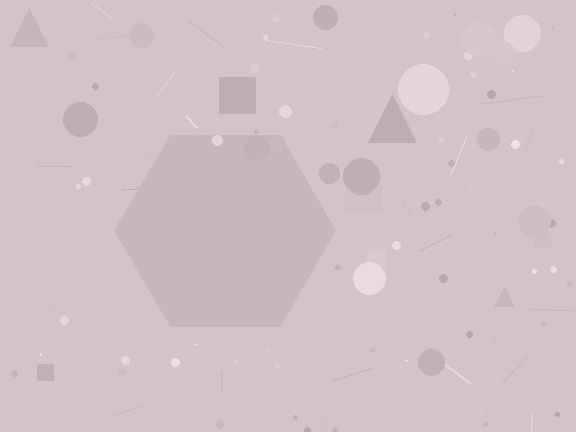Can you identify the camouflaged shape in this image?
The camouflaged shape is a hexagon.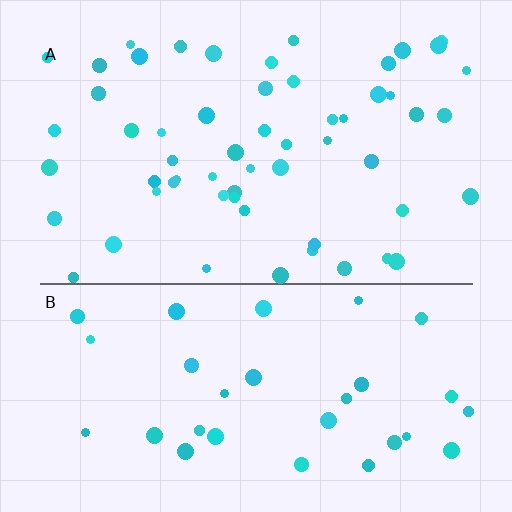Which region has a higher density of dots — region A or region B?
A (the top).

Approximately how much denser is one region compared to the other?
Approximately 1.8× — region A over region B.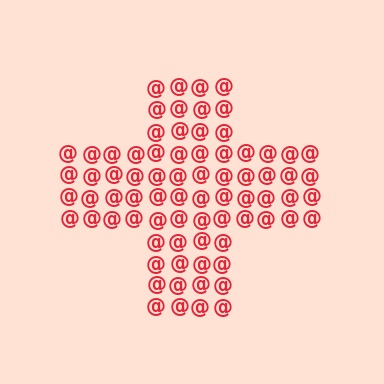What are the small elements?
The small elements are at signs.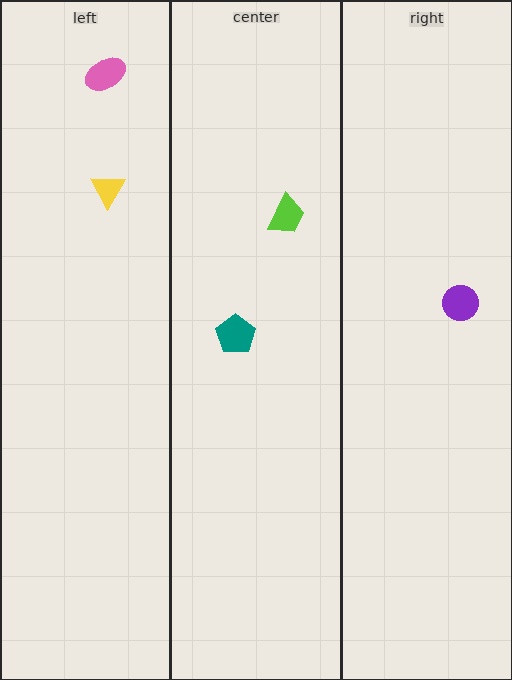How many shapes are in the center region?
2.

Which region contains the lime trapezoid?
The center region.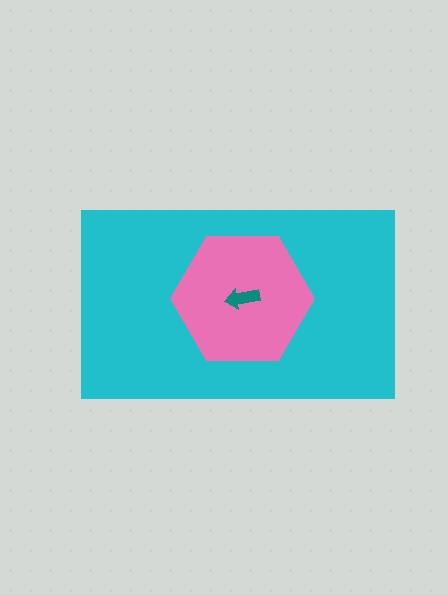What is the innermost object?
The teal arrow.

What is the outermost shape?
The cyan rectangle.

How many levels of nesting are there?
3.